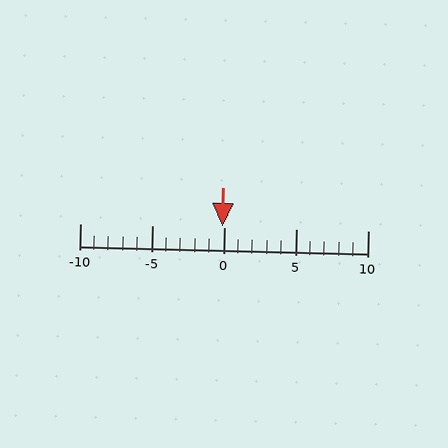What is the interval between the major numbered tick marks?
The major tick marks are spaced 5 units apart.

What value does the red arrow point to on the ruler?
The red arrow points to approximately 0.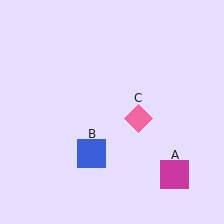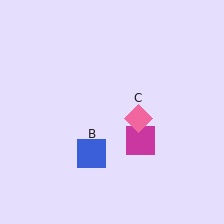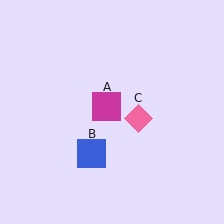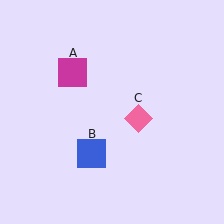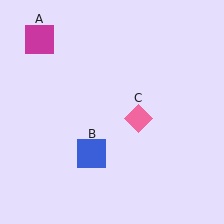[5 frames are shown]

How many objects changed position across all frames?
1 object changed position: magenta square (object A).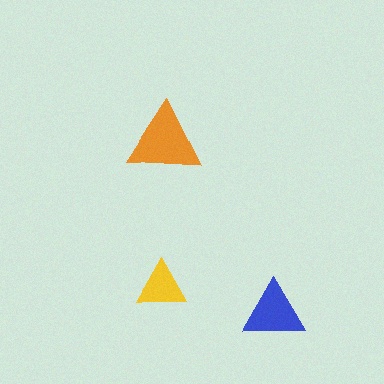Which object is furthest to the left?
The yellow triangle is leftmost.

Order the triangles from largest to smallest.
the orange one, the blue one, the yellow one.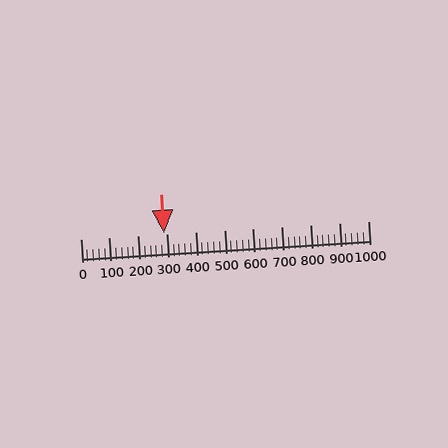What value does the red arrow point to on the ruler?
The red arrow points to approximately 289.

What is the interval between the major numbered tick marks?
The major tick marks are spaced 100 units apart.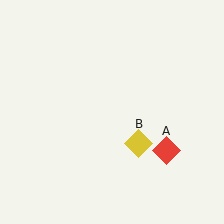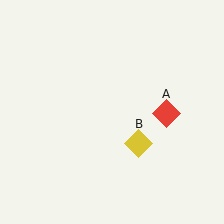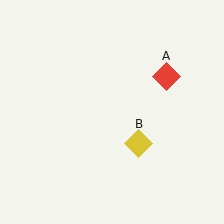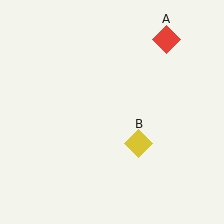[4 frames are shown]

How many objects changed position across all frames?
1 object changed position: red diamond (object A).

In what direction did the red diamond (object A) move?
The red diamond (object A) moved up.